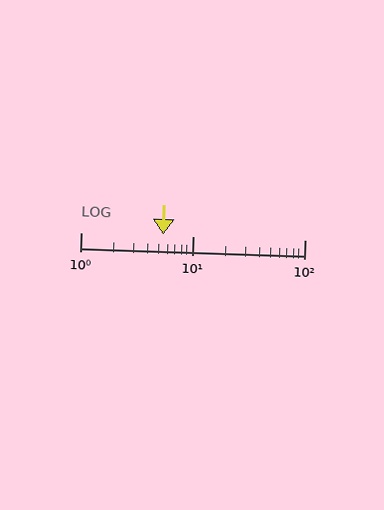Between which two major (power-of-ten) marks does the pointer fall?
The pointer is between 1 and 10.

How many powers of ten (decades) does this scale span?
The scale spans 2 decades, from 1 to 100.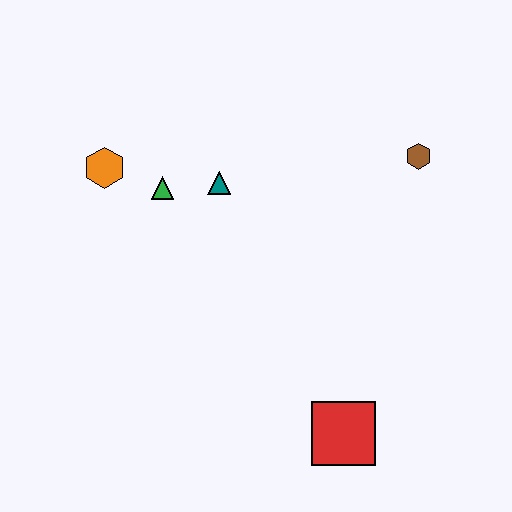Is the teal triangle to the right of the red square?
No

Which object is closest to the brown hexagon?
The teal triangle is closest to the brown hexagon.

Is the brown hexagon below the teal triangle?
No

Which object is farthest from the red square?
The orange hexagon is farthest from the red square.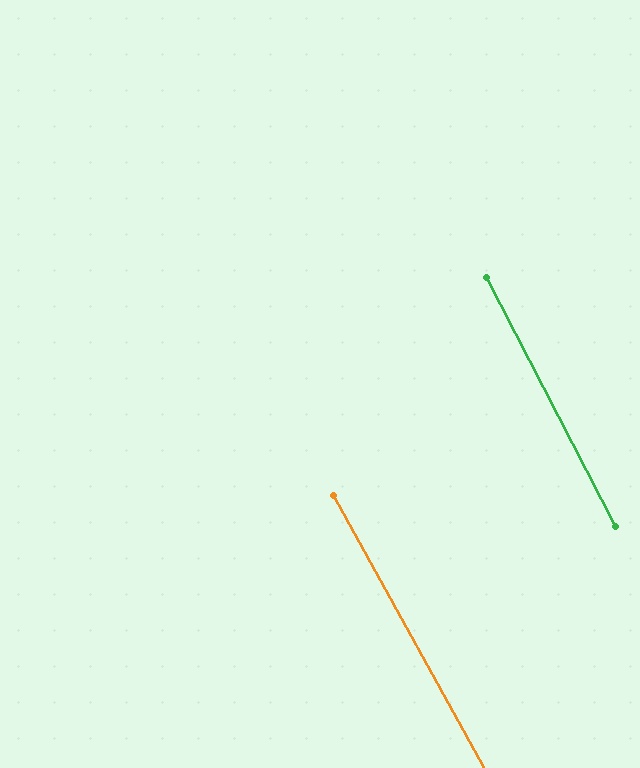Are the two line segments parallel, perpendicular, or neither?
Parallel — their directions differ by only 1.5°.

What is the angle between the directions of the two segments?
Approximately 2 degrees.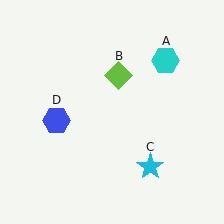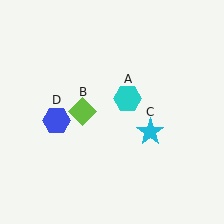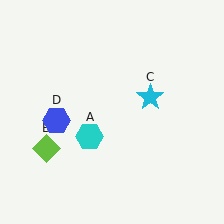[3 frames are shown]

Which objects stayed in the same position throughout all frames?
Blue hexagon (object D) remained stationary.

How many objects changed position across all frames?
3 objects changed position: cyan hexagon (object A), lime diamond (object B), cyan star (object C).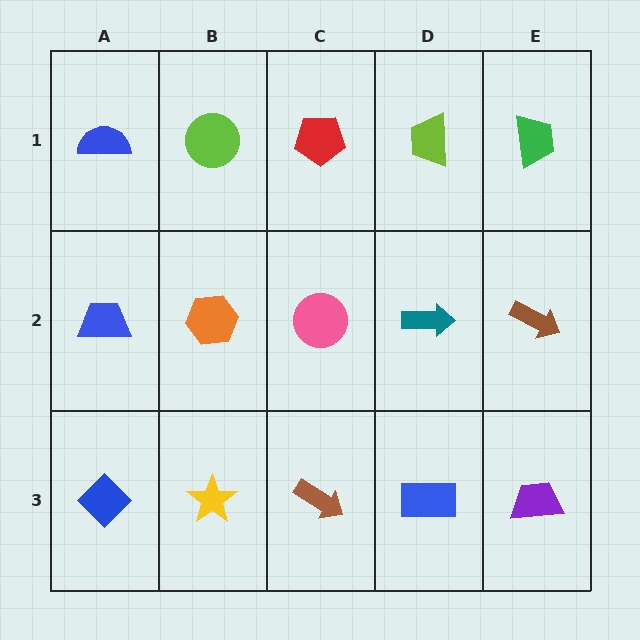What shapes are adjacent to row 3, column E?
A brown arrow (row 2, column E), a blue rectangle (row 3, column D).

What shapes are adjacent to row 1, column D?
A teal arrow (row 2, column D), a red pentagon (row 1, column C), a green trapezoid (row 1, column E).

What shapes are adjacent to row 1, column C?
A pink circle (row 2, column C), a lime circle (row 1, column B), a lime trapezoid (row 1, column D).